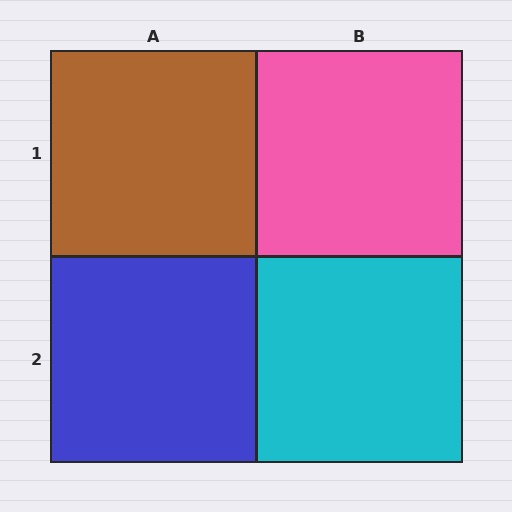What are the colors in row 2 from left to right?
Blue, cyan.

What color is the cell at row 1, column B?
Pink.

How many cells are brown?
1 cell is brown.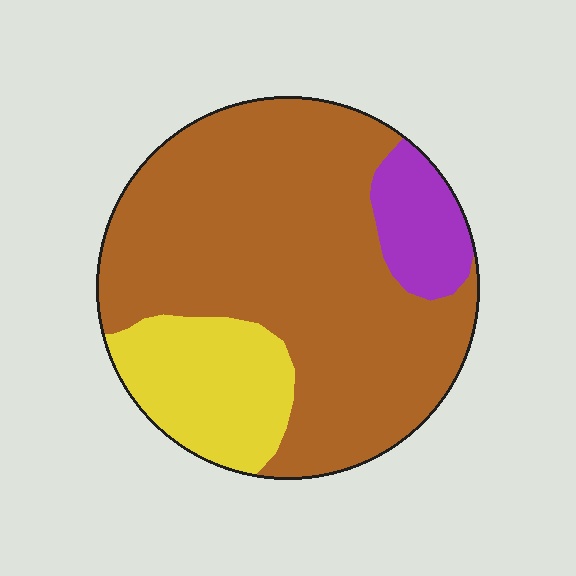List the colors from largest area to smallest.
From largest to smallest: brown, yellow, purple.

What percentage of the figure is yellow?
Yellow takes up about one fifth (1/5) of the figure.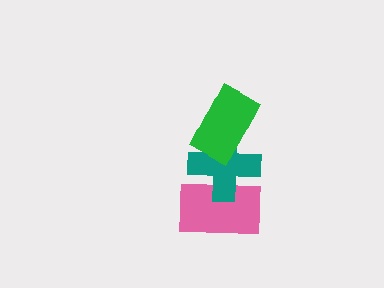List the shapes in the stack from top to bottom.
From top to bottom: the green rectangle, the teal cross, the pink rectangle.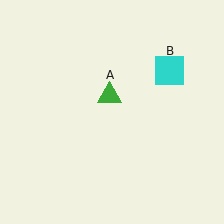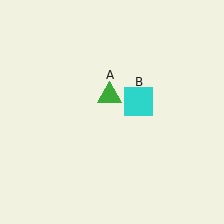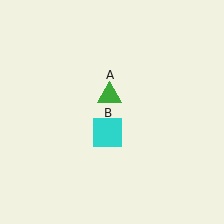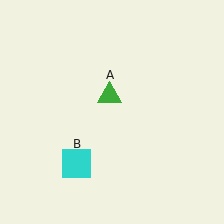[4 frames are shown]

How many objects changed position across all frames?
1 object changed position: cyan square (object B).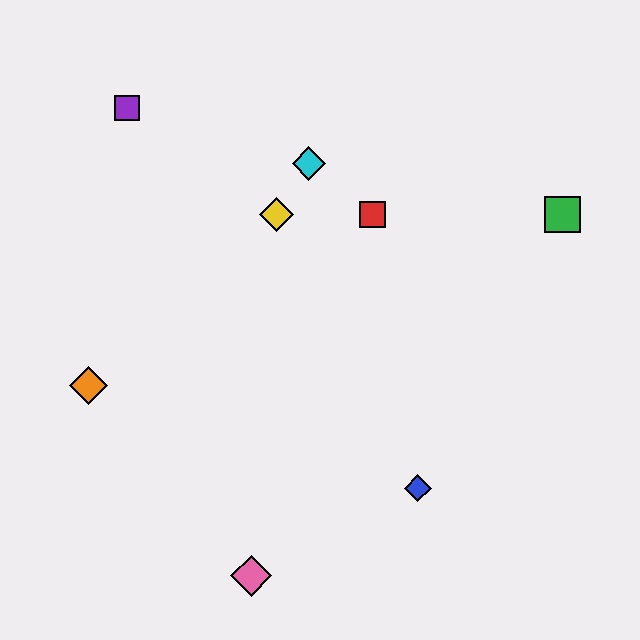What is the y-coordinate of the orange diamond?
The orange diamond is at y≈385.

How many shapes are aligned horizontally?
3 shapes (the red square, the green square, the yellow diamond) are aligned horizontally.